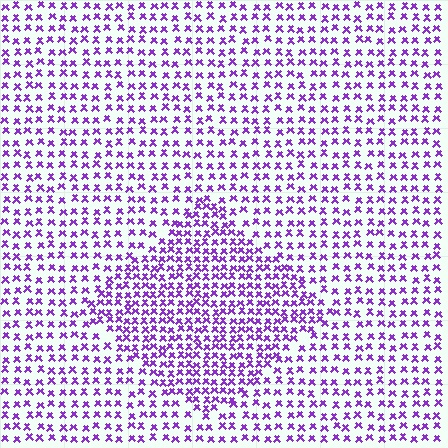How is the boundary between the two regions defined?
The boundary is defined by a change in element density (approximately 1.7x ratio). All elements are the same color, size, and shape.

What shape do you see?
I see a diamond.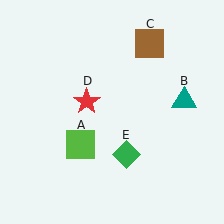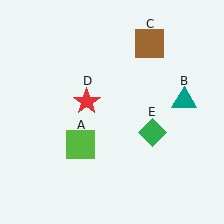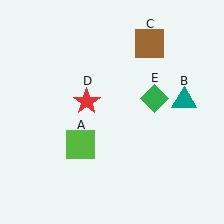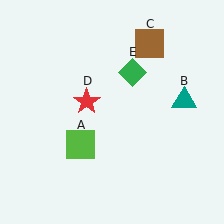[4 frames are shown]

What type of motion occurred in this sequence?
The green diamond (object E) rotated counterclockwise around the center of the scene.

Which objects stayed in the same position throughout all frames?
Lime square (object A) and teal triangle (object B) and brown square (object C) and red star (object D) remained stationary.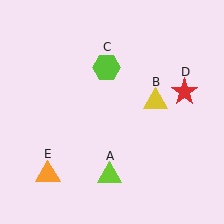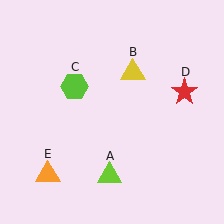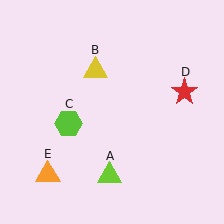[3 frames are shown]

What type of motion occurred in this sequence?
The yellow triangle (object B), lime hexagon (object C) rotated counterclockwise around the center of the scene.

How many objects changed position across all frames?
2 objects changed position: yellow triangle (object B), lime hexagon (object C).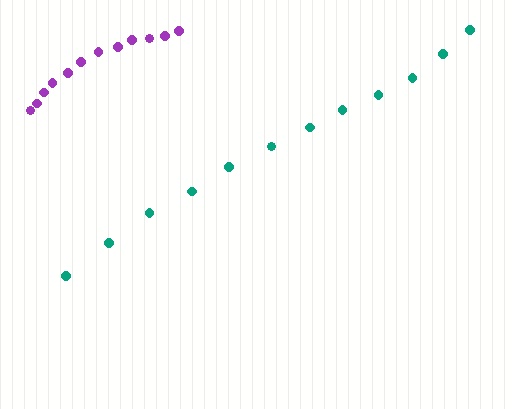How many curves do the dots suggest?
There are 2 distinct paths.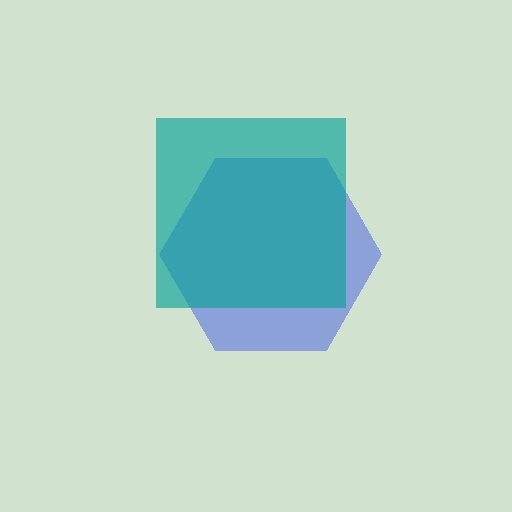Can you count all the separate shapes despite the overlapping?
Yes, there are 2 separate shapes.